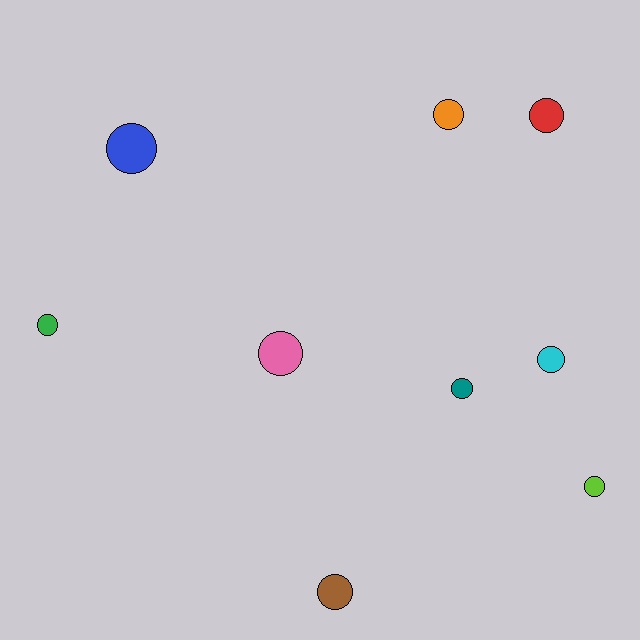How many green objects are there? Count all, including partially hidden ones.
There is 1 green object.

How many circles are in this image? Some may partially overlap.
There are 9 circles.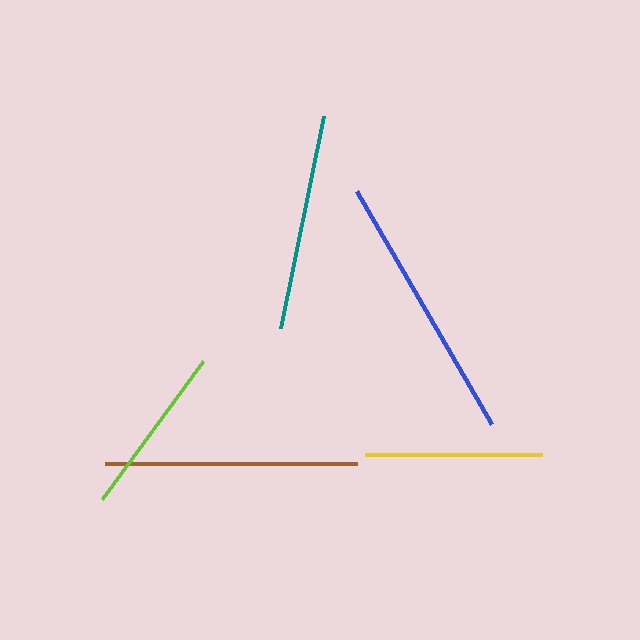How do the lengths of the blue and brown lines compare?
The blue and brown lines are approximately the same length.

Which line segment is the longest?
The blue line is the longest at approximately 270 pixels.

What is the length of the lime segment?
The lime segment is approximately 171 pixels long.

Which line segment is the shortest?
The lime line is the shortest at approximately 171 pixels.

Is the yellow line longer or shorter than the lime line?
The yellow line is longer than the lime line.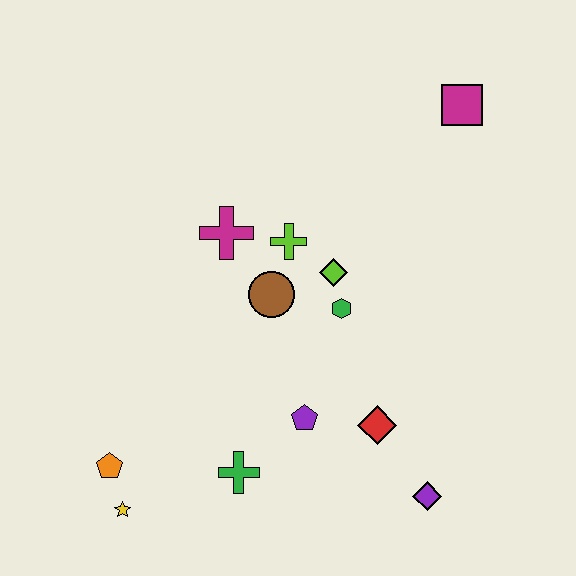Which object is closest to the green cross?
The purple pentagon is closest to the green cross.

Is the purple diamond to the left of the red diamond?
No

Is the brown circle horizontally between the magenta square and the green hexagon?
No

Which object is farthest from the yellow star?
The magenta square is farthest from the yellow star.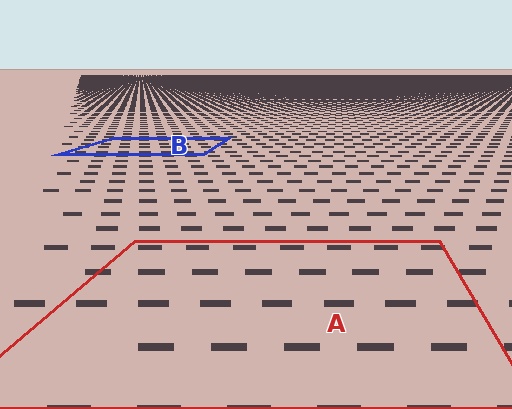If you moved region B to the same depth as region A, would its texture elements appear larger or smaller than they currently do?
They would appear larger. At a closer depth, the same texture elements are projected at a bigger on-screen size.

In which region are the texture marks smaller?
The texture marks are smaller in region B, because it is farther away.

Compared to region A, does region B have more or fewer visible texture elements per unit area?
Region B has more texture elements per unit area — they are packed more densely because it is farther away.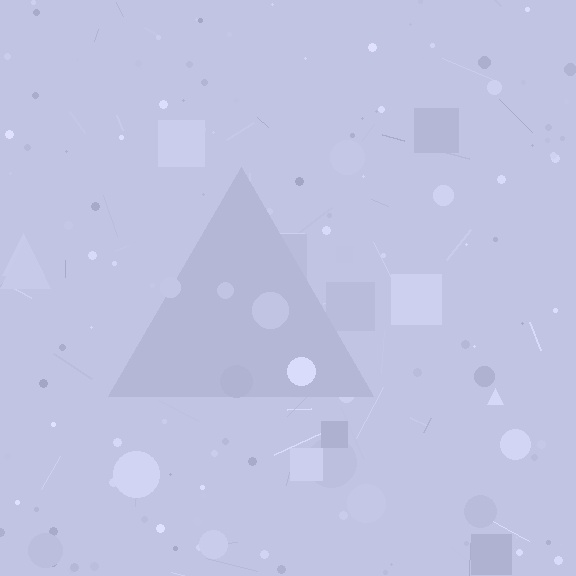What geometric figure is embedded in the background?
A triangle is embedded in the background.